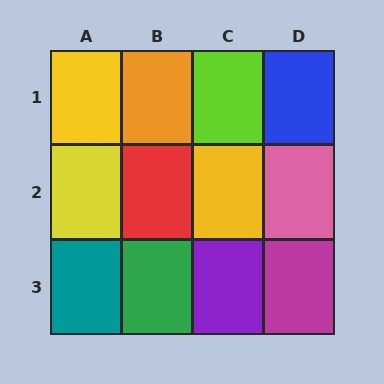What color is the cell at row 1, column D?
Blue.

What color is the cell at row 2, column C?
Yellow.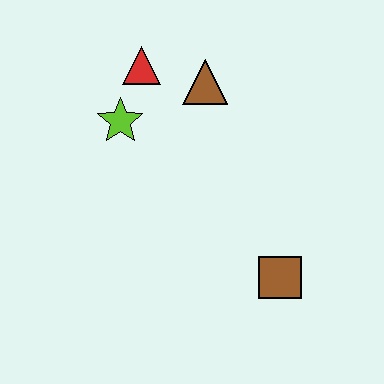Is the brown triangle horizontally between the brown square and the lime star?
Yes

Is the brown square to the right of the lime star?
Yes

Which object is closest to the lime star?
The red triangle is closest to the lime star.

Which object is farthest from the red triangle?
The brown square is farthest from the red triangle.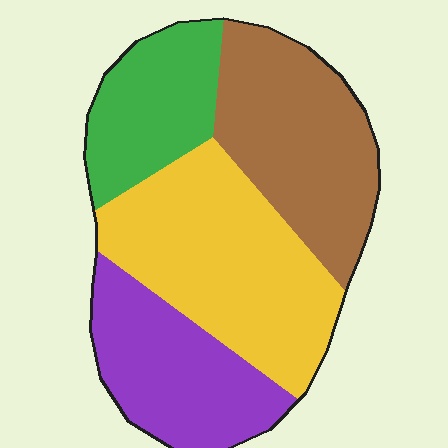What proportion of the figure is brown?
Brown takes up about one quarter (1/4) of the figure.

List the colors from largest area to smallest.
From largest to smallest: yellow, brown, purple, green.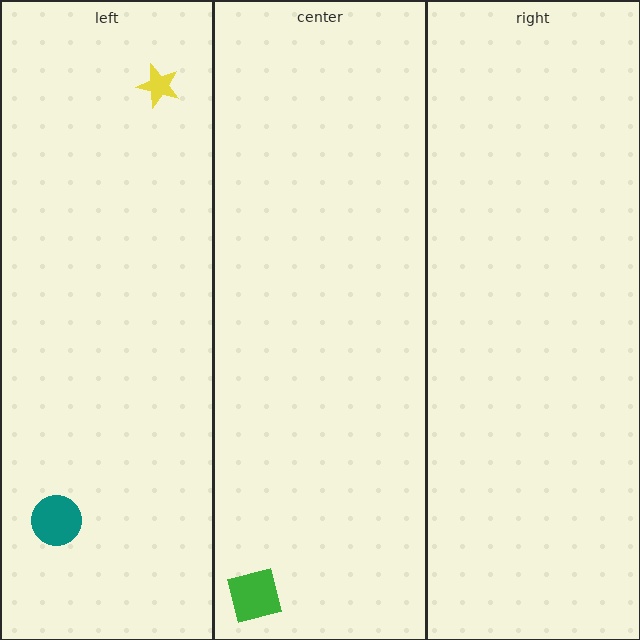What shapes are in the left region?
The yellow star, the teal circle.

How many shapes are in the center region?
1.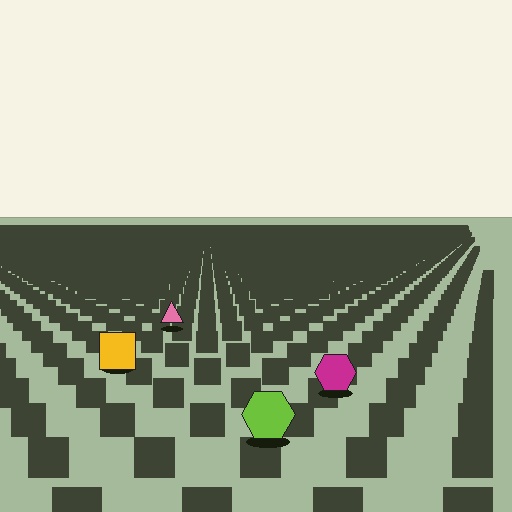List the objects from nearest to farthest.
From nearest to farthest: the lime hexagon, the magenta hexagon, the yellow square, the pink triangle.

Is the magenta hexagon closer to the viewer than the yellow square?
Yes. The magenta hexagon is closer — you can tell from the texture gradient: the ground texture is coarser near it.